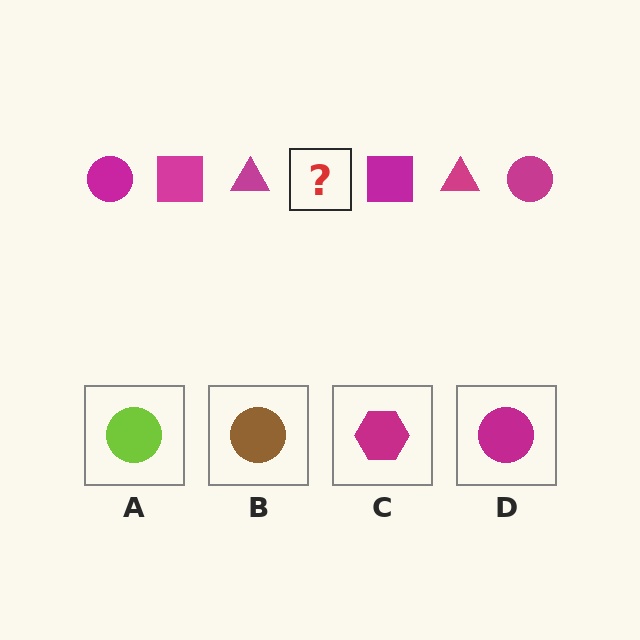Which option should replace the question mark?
Option D.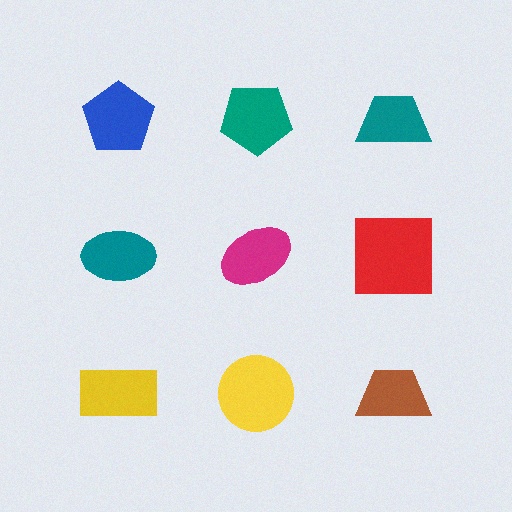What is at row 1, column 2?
A teal pentagon.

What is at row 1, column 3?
A teal trapezoid.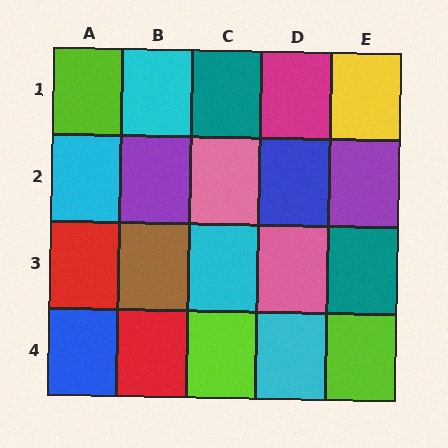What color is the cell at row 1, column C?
Teal.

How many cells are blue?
2 cells are blue.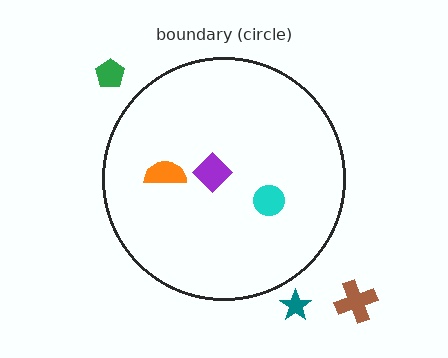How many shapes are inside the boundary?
3 inside, 3 outside.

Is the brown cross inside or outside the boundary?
Outside.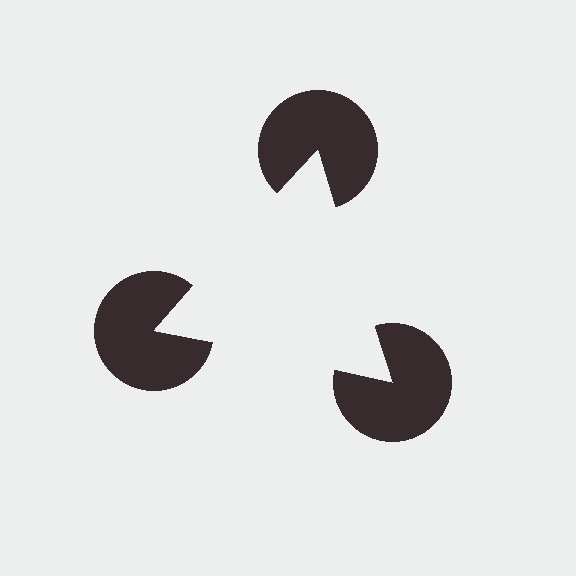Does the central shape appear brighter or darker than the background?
It typically appears slightly brighter than the background, even though no actual brightness change is drawn.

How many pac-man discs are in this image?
There are 3 — one at each vertex of the illusory triangle.